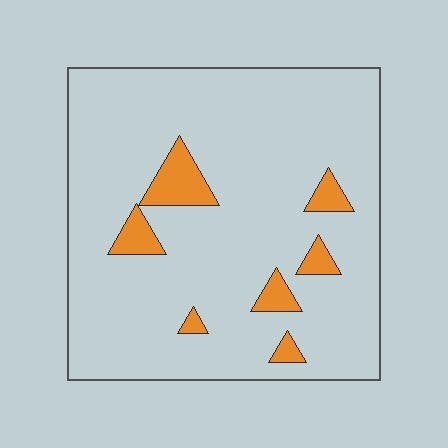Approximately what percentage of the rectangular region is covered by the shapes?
Approximately 10%.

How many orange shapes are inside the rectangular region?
7.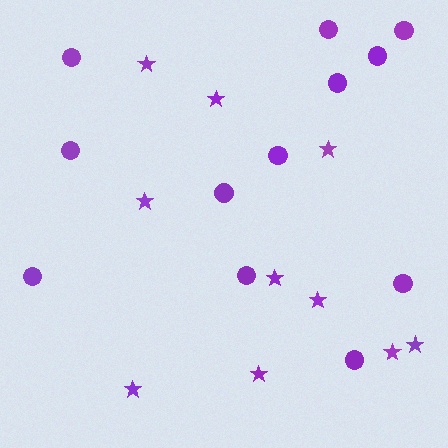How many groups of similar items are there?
There are 2 groups: one group of stars (10) and one group of circles (12).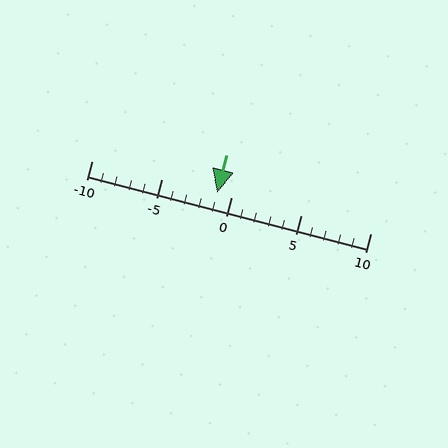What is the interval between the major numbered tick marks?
The major tick marks are spaced 5 units apart.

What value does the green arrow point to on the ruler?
The green arrow points to approximately -1.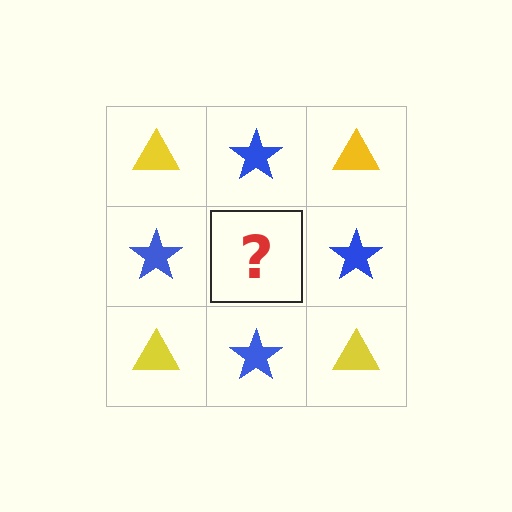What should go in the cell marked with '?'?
The missing cell should contain a yellow triangle.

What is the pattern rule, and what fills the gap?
The rule is that it alternates yellow triangle and blue star in a checkerboard pattern. The gap should be filled with a yellow triangle.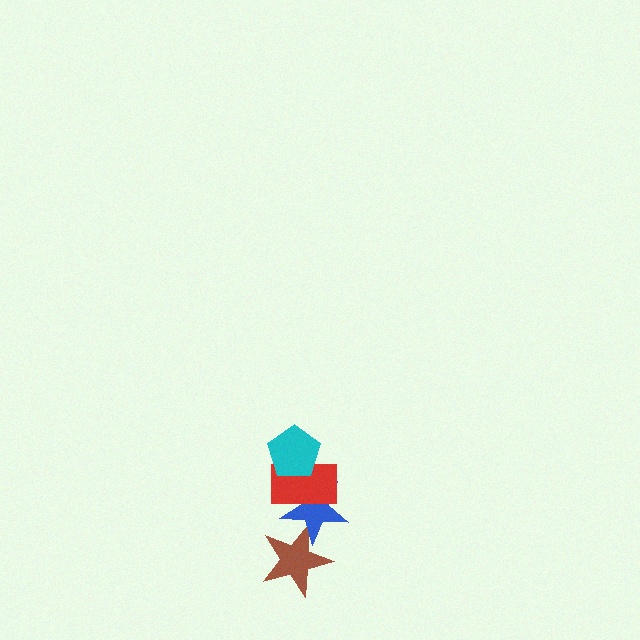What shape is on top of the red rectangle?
The cyan pentagon is on top of the red rectangle.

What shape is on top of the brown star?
The blue star is on top of the brown star.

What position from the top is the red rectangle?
The red rectangle is 2nd from the top.